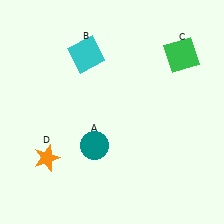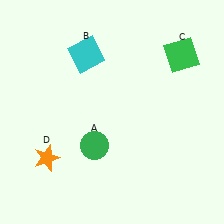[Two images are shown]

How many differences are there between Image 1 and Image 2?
There is 1 difference between the two images.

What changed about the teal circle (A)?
In Image 1, A is teal. In Image 2, it changed to green.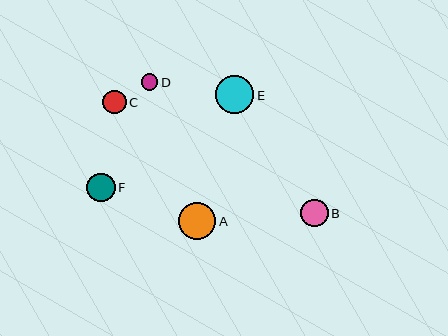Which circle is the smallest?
Circle D is the smallest with a size of approximately 16 pixels.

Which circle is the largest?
Circle E is the largest with a size of approximately 38 pixels.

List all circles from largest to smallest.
From largest to smallest: E, A, F, B, C, D.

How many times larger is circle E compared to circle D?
Circle E is approximately 2.4 times the size of circle D.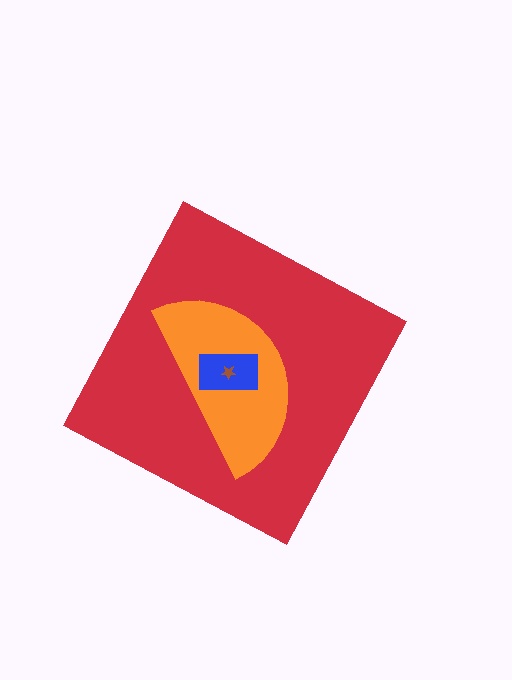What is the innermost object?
The brown star.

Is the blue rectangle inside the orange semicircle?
Yes.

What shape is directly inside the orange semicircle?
The blue rectangle.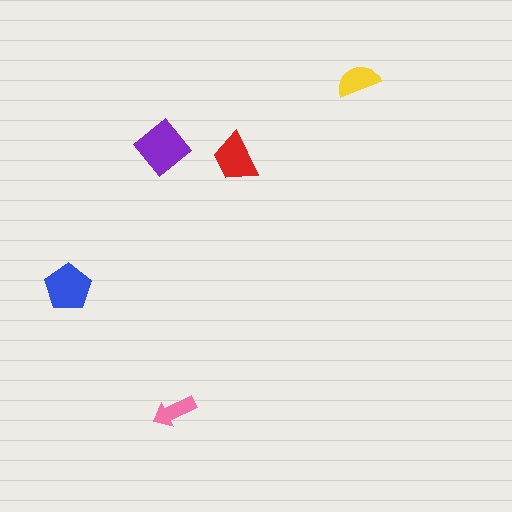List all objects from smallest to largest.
The pink arrow, the yellow semicircle, the red trapezoid, the blue pentagon, the purple diamond.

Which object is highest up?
The yellow semicircle is topmost.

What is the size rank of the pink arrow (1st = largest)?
5th.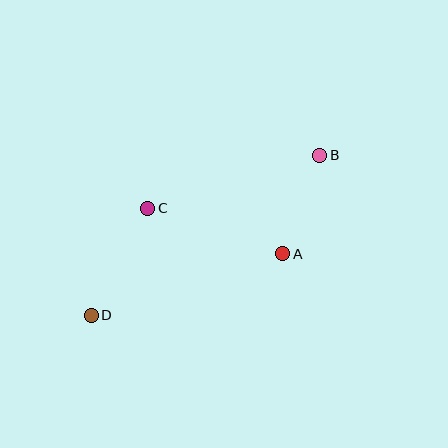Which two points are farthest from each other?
Points B and D are farthest from each other.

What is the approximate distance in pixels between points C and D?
The distance between C and D is approximately 121 pixels.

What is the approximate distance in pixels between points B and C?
The distance between B and C is approximately 180 pixels.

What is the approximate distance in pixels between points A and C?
The distance between A and C is approximately 143 pixels.